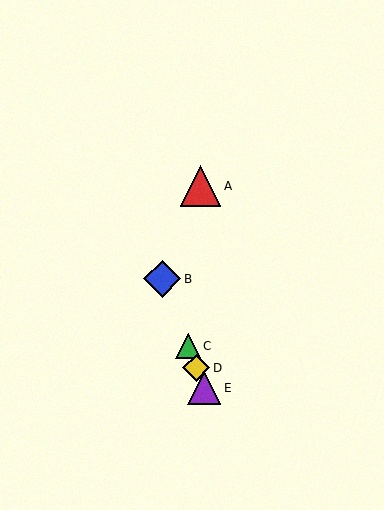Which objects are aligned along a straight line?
Objects B, C, D, E are aligned along a straight line.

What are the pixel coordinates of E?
Object E is at (204, 388).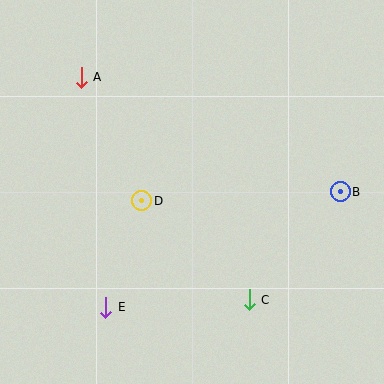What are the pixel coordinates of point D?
Point D is at (142, 201).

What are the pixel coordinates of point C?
Point C is at (249, 300).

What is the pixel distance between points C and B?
The distance between C and B is 141 pixels.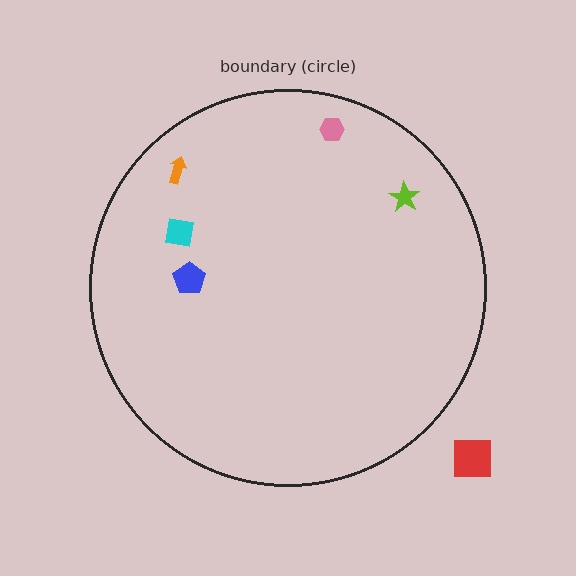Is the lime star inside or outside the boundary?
Inside.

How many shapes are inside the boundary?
5 inside, 1 outside.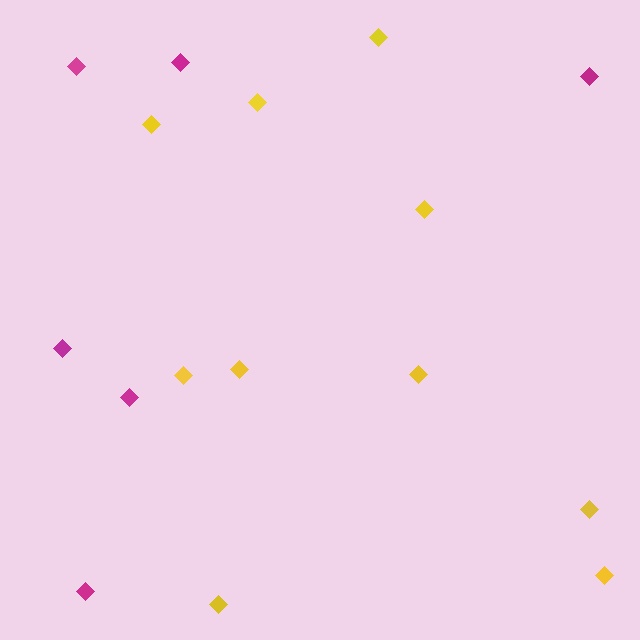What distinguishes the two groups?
There are 2 groups: one group of yellow diamonds (10) and one group of magenta diamonds (6).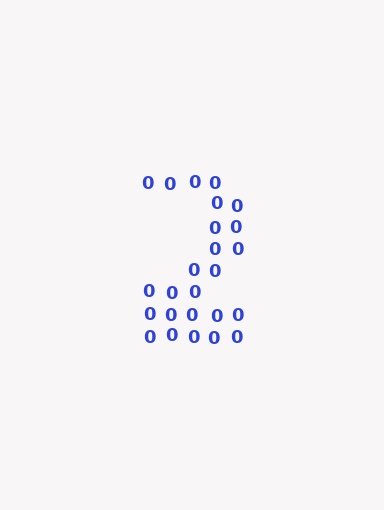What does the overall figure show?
The overall figure shows the digit 2.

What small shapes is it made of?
It is made of small digit 0's.